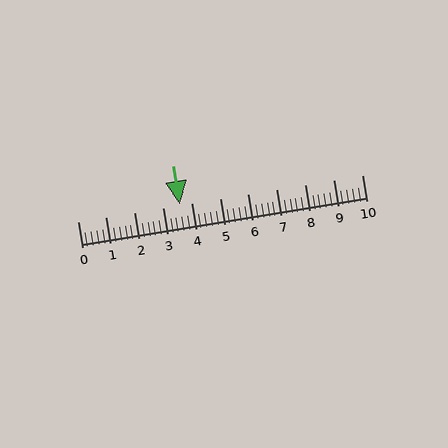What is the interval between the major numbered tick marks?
The major tick marks are spaced 1 units apart.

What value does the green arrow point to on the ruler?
The green arrow points to approximately 3.6.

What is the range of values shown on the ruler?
The ruler shows values from 0 to 10.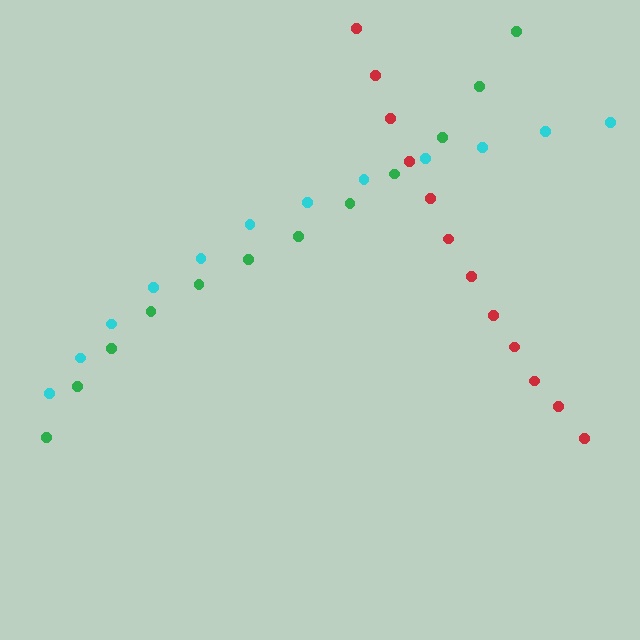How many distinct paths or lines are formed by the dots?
There are 3 distinct paths.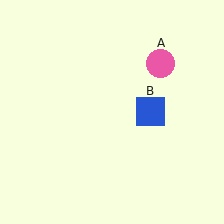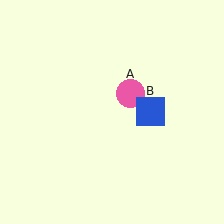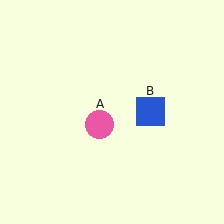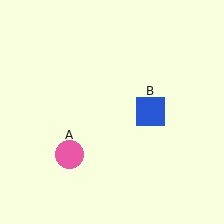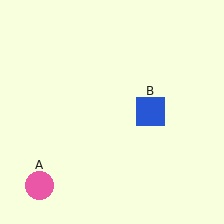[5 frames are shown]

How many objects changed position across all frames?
1 object changed position: pink circle (object A).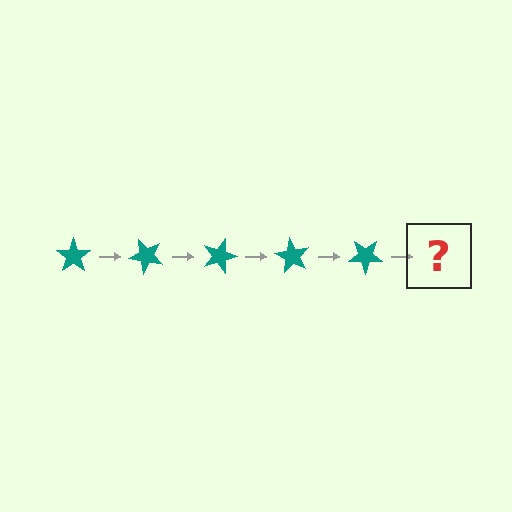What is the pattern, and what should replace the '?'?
The pattern is that the star rotates 45 degrees each step. The '?' should be a teal star rotated 225 degrees.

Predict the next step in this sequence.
The next step is a teal star rotated 225 degrees.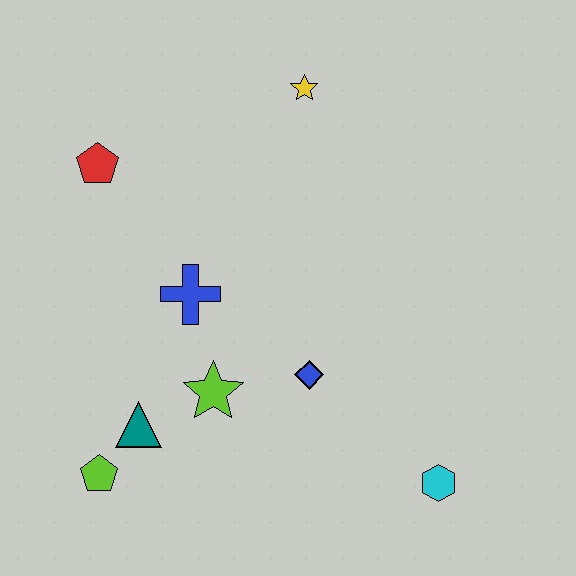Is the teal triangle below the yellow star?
Yes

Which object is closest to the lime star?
The teal triangle is closest to the lime star.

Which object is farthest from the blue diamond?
The red pentagon is farthest from the blue diamond.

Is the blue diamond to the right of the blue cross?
Yes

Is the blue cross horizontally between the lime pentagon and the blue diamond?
Yes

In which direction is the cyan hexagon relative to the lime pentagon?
The cyan hexagon is to the right of the lime pentagon.